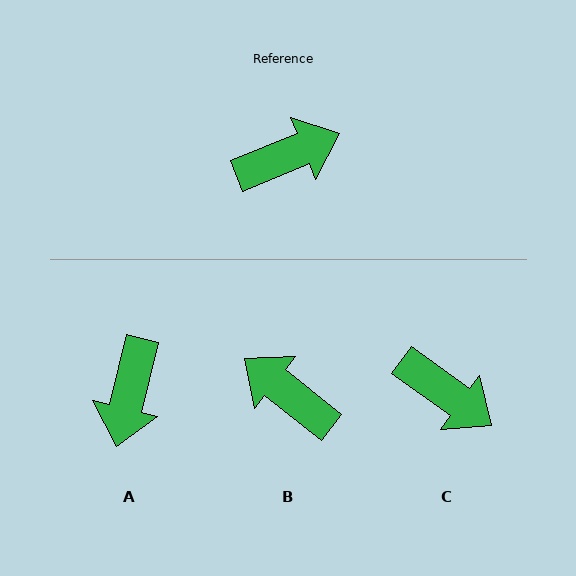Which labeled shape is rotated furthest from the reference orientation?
A, about 126 degrees away.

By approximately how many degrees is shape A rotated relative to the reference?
Approximately 126 degrees clockwise.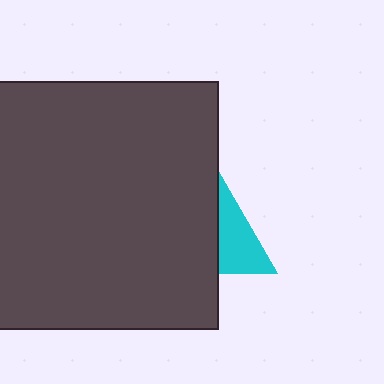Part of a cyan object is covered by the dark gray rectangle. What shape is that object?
It is a triangle.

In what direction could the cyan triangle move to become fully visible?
The cyan triangle could move right. That would shift it out from behind the dark gray rectangle entirely.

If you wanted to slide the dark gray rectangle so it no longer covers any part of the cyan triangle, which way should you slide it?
Slide it left — that is the most direct way to separate the two shapes.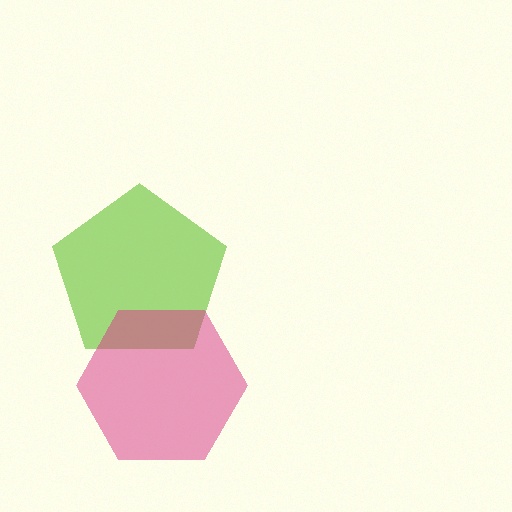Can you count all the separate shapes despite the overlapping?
Yes, there are 2 separate shapes.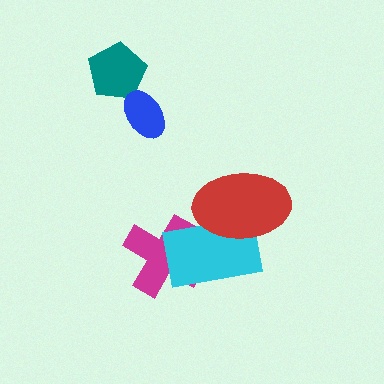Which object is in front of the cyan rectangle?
The red ellipse is in front of the cyan rectangle.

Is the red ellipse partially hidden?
No, no other shape covers it.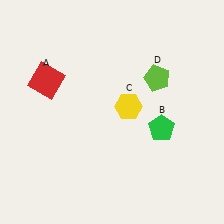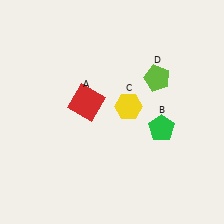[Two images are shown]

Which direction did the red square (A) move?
The red square (A) moved right.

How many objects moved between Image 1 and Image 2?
1 object moved between the two images.